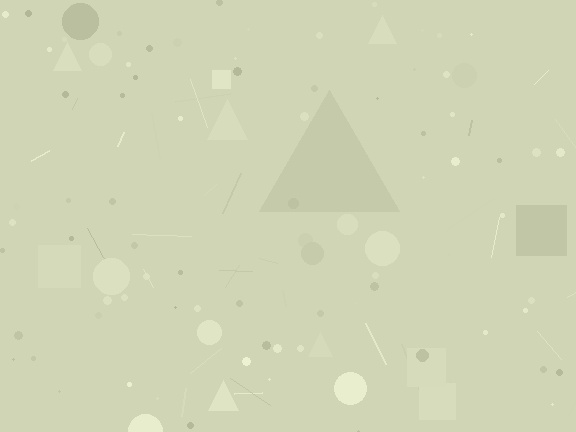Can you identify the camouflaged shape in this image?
The camouflaged shape is a triangle.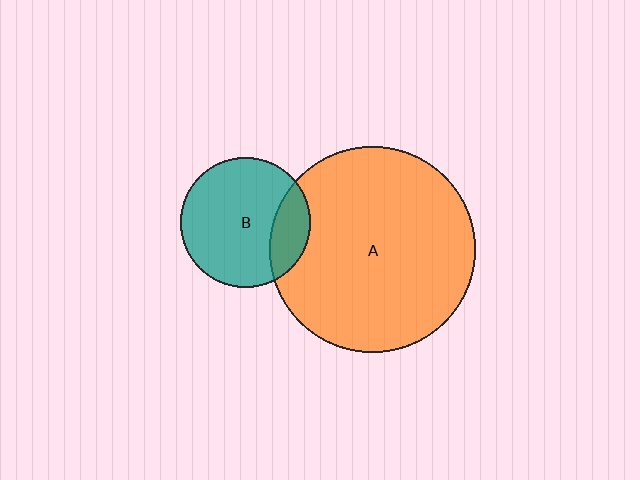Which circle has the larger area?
Circle A (orange).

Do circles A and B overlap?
Yes.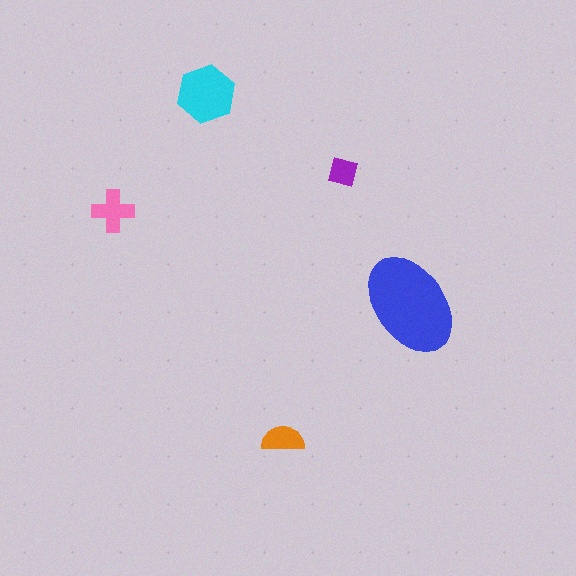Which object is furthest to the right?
The blue ellipse is rightmost.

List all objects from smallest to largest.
The purple square, the orange semicircle, the pink cross, the cyan hexagon, the blue ellipse.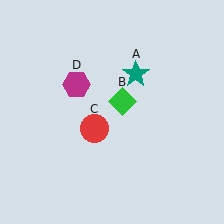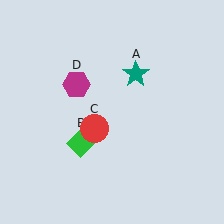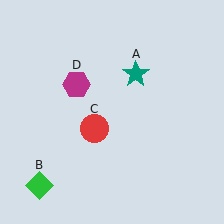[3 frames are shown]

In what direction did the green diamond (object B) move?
The green diamond (object B) moved down and to the left.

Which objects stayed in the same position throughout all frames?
Teal star (object A) and red circle (object C) and magenta hexagon (object D) remained stationary.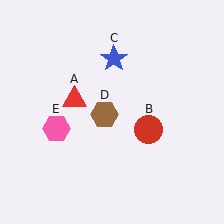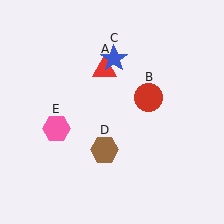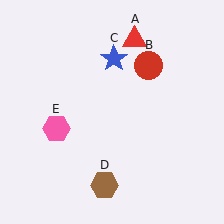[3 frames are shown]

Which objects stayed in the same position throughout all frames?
Blue star (object C) and pink hexagon (object E) remained stationary.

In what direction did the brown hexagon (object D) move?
The brown hexagon (object D) moved down.